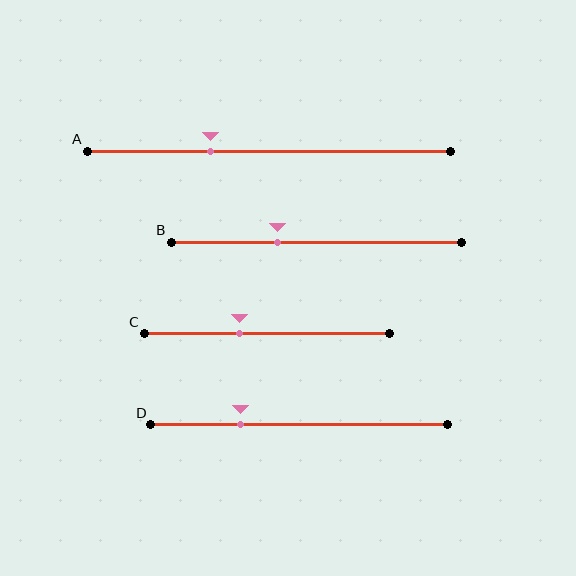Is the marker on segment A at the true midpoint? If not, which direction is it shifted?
No, the marker on segment A is shifted to the left by about 16% of the segment length.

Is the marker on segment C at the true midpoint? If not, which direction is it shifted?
No, the marker on segment C is shifted to the left by about 11% of the segment length.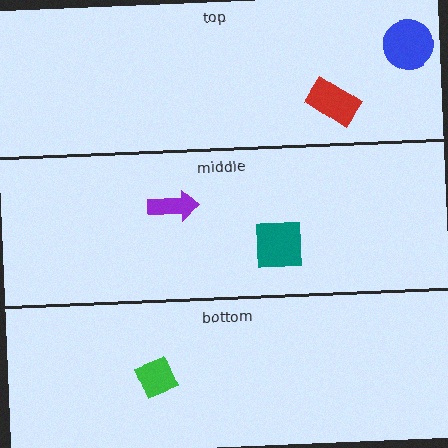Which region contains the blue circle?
The top region.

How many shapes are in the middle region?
2.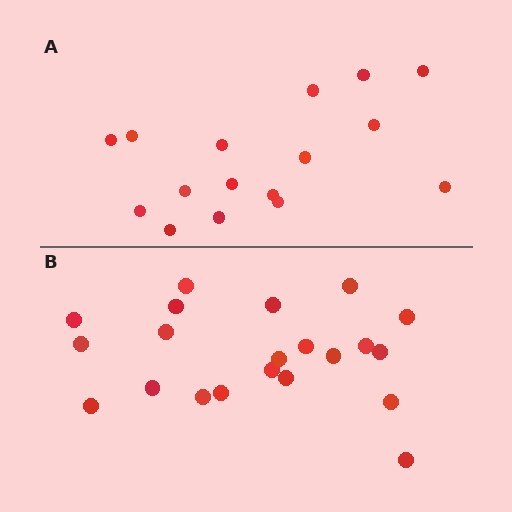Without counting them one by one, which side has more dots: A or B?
Region B (the bottom region) has more dots.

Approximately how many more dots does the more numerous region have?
Region B has about 5 more dots than region A.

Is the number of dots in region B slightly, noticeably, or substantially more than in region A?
Region B has noticeably more, but not dramatically so. The ratio is roughly 1.3 to 1.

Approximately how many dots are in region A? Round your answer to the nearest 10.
About 20 dots. (The exact count is 16, which rounds to 20.)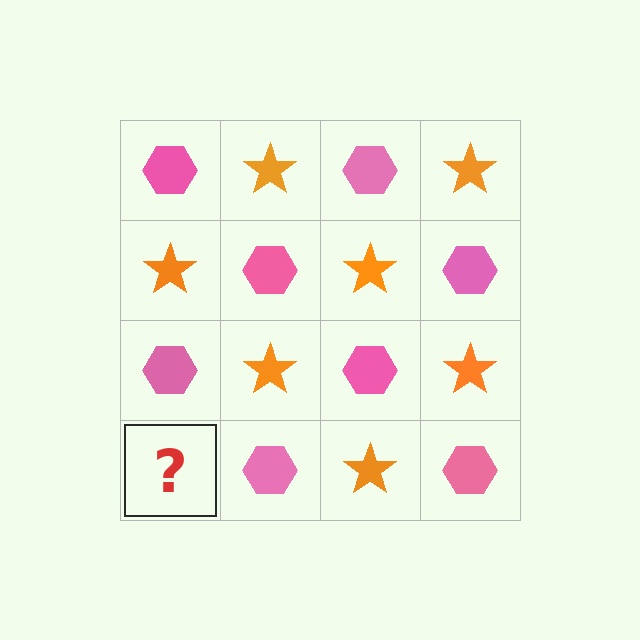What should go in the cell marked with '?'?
The missing cell should contain an orange star.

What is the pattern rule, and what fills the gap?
The rule is that it alternates pink hexagon and orange star in a checkerboard pattern. The gap should be filled with an orange star.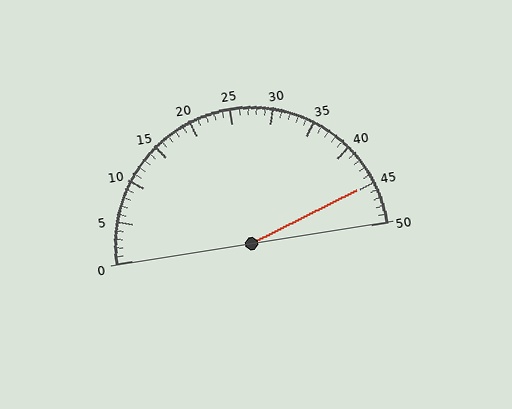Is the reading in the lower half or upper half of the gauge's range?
The reading is in the upper half of the range (0 to 50).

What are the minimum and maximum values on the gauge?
The gauge ranges from 0 to 50.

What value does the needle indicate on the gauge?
The needle indicates approximately 45.